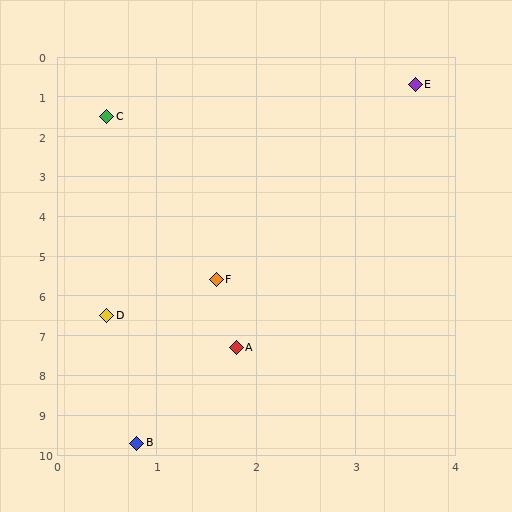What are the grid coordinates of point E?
Point E is at approximately (3.6, 0.7).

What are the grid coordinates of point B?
Point B is at approximately (0.8, 9.7).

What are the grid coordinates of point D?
Point D is at approximately (0.5, 6.5).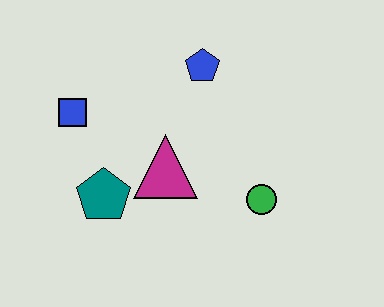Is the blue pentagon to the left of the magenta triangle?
No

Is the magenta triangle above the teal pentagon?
Yes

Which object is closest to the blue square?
The teal pentagon is closest to the blue square.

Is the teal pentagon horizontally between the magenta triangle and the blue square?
Yes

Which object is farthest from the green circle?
The blue square is farthest from the green circle.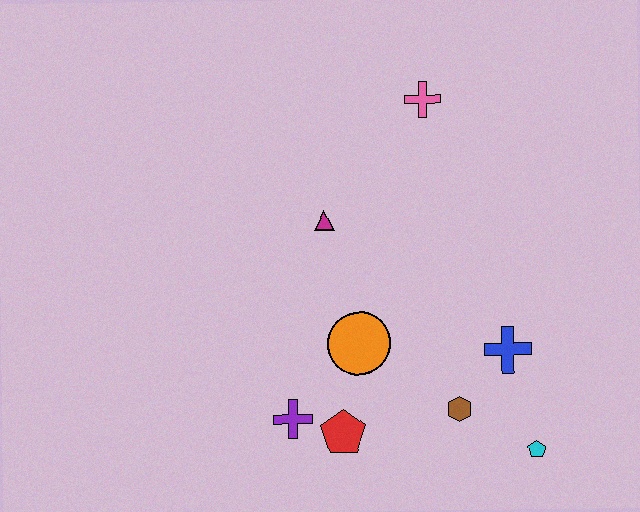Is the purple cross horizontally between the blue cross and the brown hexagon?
No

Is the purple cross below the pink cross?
Yes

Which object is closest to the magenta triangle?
The orange circle is closest to the magenta triangle.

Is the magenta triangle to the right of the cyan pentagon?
No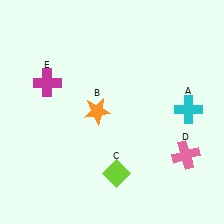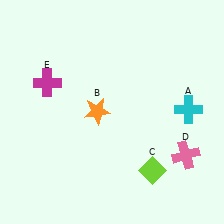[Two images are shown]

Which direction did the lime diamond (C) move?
The lime diamond (C) moved right.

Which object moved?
The lime diamond (C) moved right.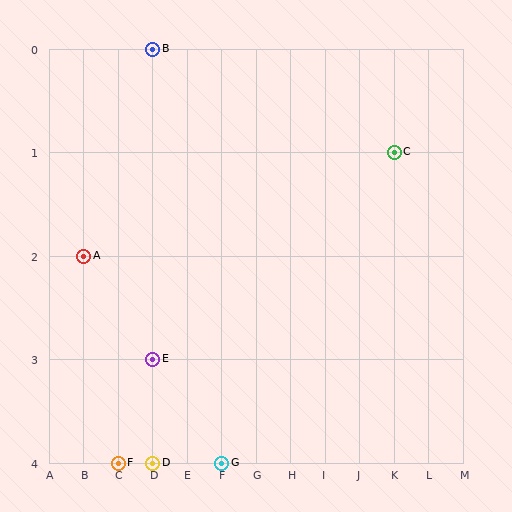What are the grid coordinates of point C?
Point C is at grid coordinates (K, 1).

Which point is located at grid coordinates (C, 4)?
Point F is at (C, 4).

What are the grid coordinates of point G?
Point G is at grid coordinates (F, 4).